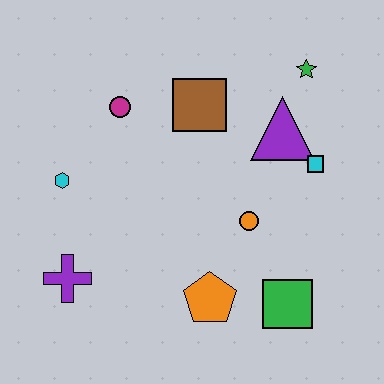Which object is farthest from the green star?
The purple cross is farthest from the green star.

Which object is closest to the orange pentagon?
The green square is closest to the orange pentagon.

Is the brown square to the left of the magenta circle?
No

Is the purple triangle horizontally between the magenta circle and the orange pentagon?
No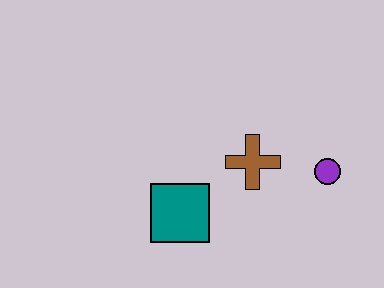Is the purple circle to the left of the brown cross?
No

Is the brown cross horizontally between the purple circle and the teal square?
Yes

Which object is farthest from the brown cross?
The teal square is farthest from the brown cross.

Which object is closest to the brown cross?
The purple circle is closest to the brown cross.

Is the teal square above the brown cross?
No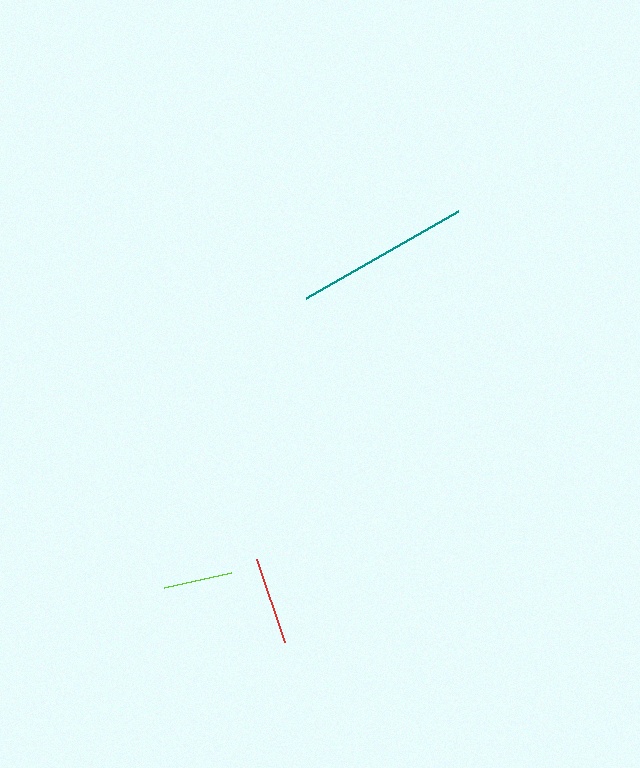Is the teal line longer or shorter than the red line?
The teal line is longer than the red line.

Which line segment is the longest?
The teal line is the longest at approximately 176 pixels.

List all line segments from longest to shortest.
From longest to shortest: teal, red, lime.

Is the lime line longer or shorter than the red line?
The red line is longer than the lime line.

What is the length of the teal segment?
The teal segment is approximately 176 pixels long.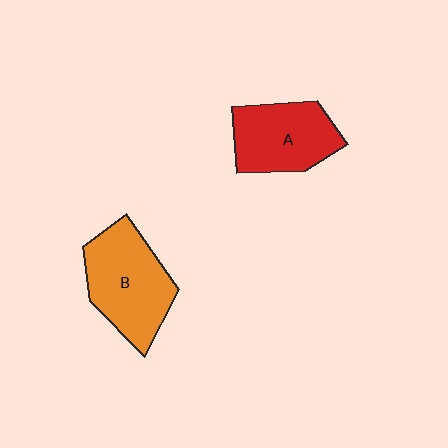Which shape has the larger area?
Shape B (orange).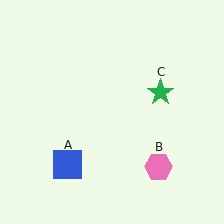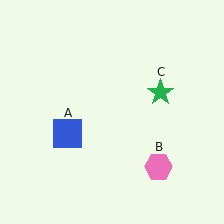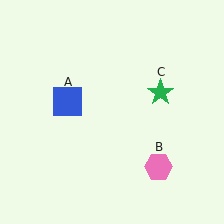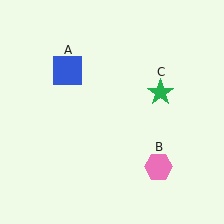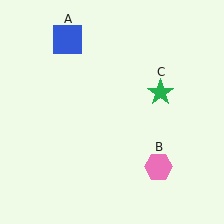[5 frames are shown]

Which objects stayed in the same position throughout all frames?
Pink hexagon (object B) and green star (object C) remained stationary.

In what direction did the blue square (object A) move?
The blue square (object A) moved up.